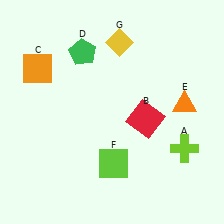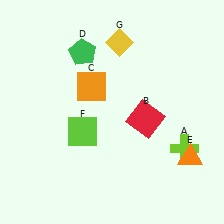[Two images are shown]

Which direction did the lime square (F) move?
The lime square (F) moved up.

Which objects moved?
The objects that moved are: the orange square (C), the orange triangle (E), the lime square (F).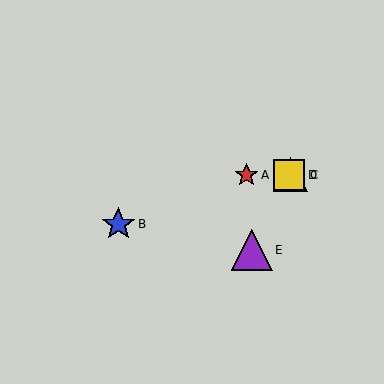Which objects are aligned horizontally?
Objects A, C, D are aligned horizontally.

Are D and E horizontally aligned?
No, D is at y≈175 and E is at y≈250.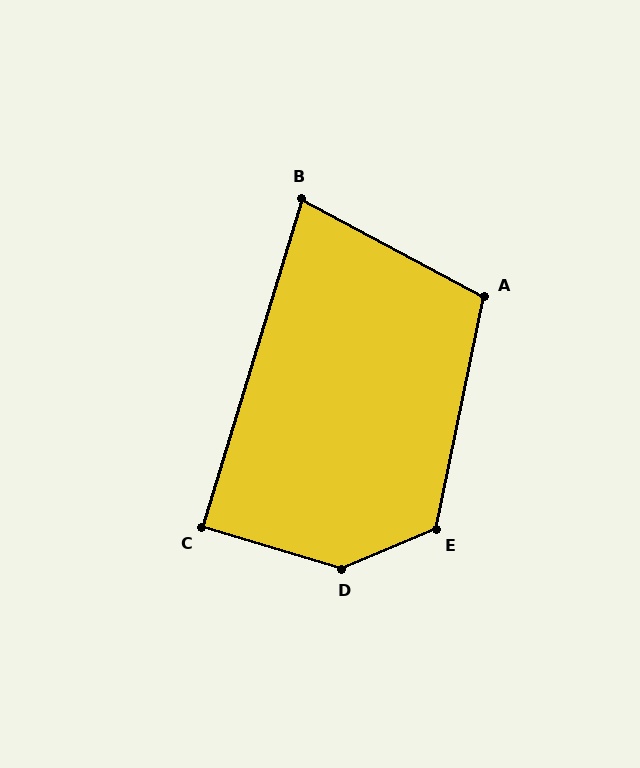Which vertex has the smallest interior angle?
B, at approximately 79 degrees.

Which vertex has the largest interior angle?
D, at approximately 141 degrees.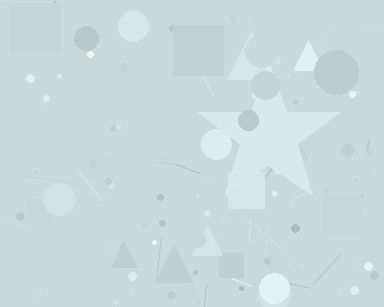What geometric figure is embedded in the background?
A star is embedded in the background.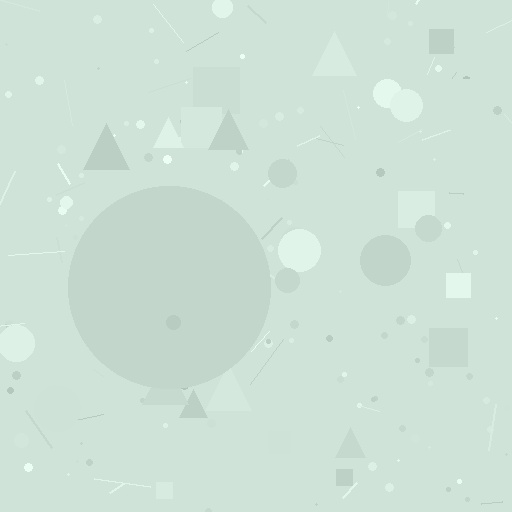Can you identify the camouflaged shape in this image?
The camouflaged shape is a circle.